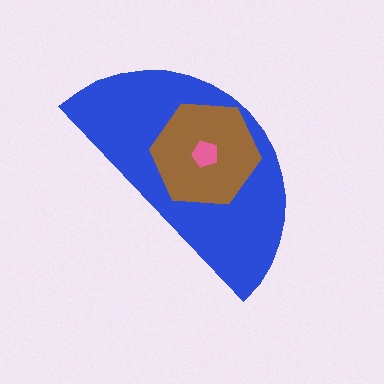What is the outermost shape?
The blue semicircle.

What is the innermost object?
The pink pentagon.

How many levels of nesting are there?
3.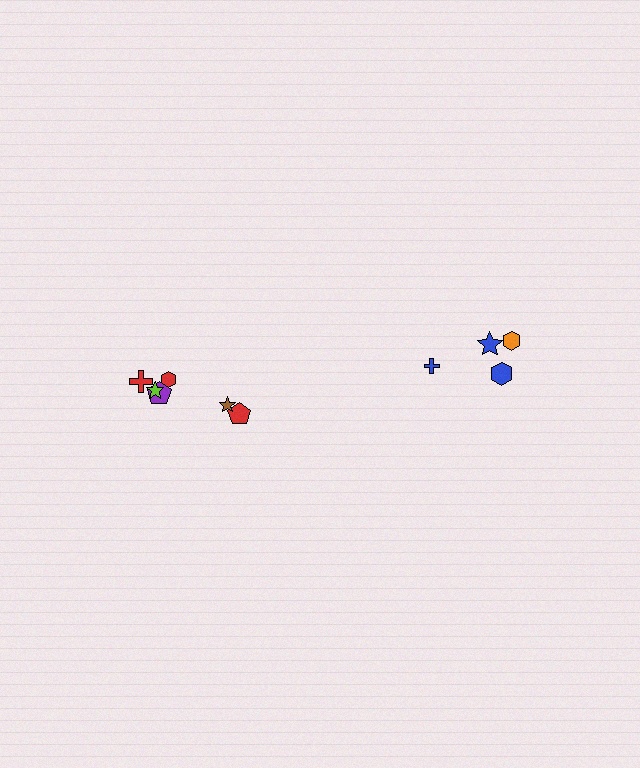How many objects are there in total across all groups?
There are 10 objects.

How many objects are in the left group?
There are 6 objects.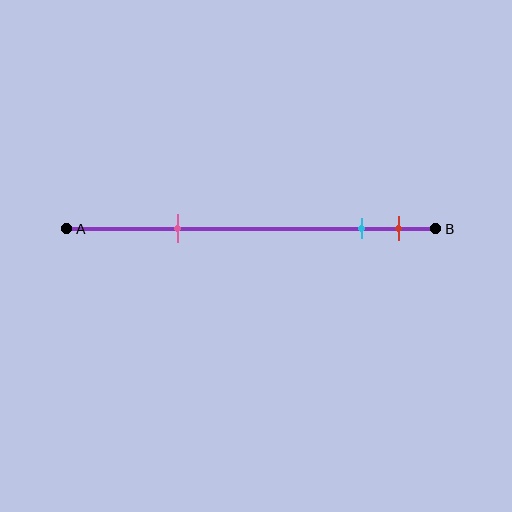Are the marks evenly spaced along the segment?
No, the marks are not evenly spaced.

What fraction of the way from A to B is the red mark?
The red mark is approximately 90% (0.9) of the way from A to B.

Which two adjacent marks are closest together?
The cyan and red marks are the closest adjacent pair.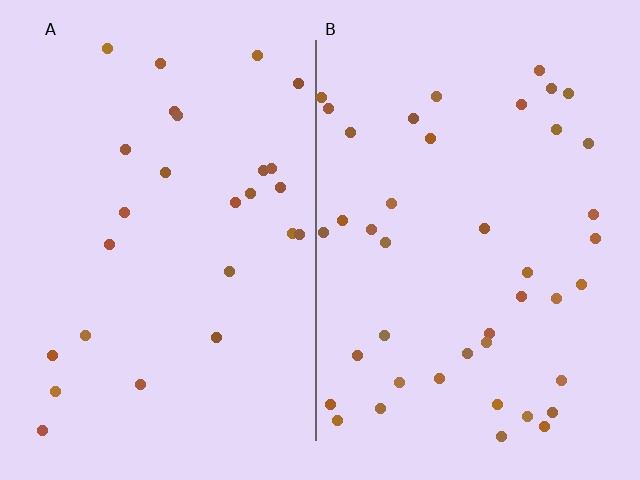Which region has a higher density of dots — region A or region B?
B (the right).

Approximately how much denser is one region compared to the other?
Approximately 1.6× — region B over region A.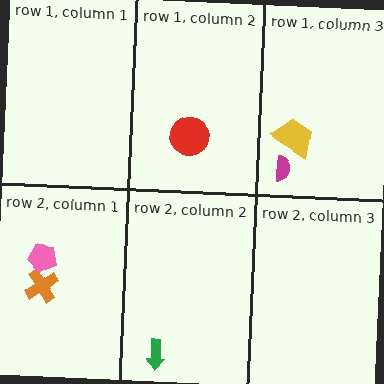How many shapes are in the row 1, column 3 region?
2.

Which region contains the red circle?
The row 1, column 2 region.